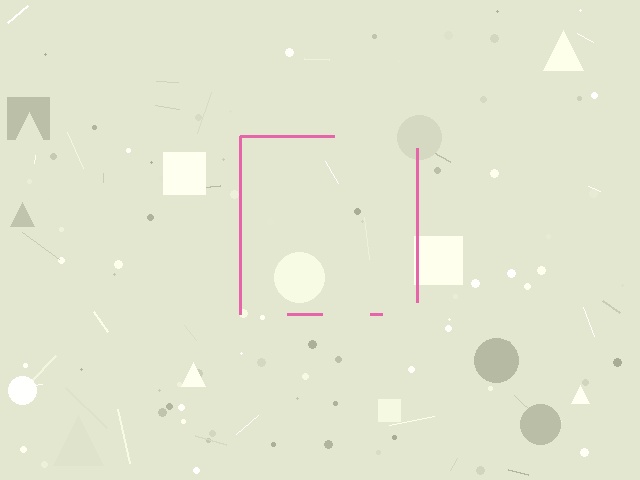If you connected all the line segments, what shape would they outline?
They would outline a square.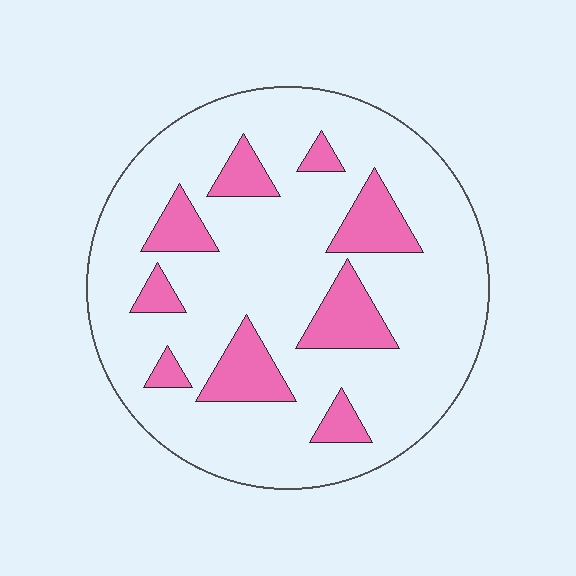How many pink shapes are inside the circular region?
9.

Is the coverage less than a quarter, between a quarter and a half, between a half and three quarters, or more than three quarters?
Less than a quarter.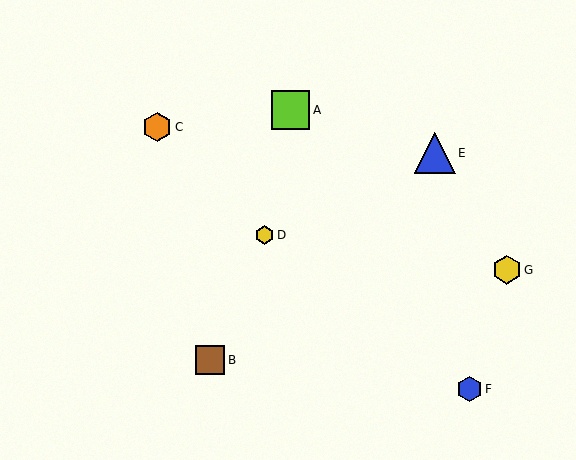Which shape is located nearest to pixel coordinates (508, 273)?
The yellow hexagon (labeled G) at (507, 270) is nearest to that location.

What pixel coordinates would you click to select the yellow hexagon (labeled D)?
Click at (264, 235) to select the yellow hexagon D.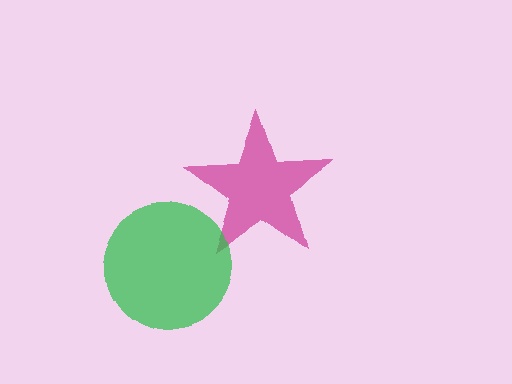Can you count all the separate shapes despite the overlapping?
Yes, there are 2 separate shapes.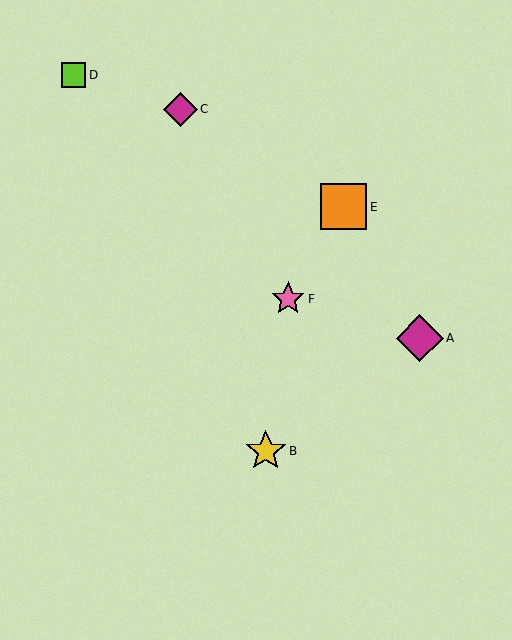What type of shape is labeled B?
Shape B is a yellow star.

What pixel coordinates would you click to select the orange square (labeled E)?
Click at (344, 207) to select the orange square E.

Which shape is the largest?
The magenta diamond (labeled A) is the largest.